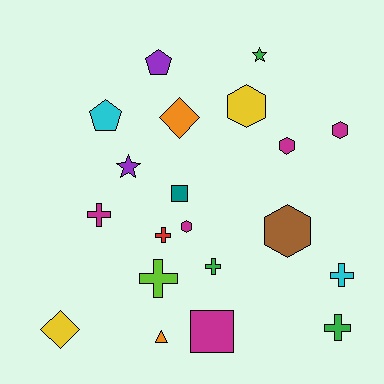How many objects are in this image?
There are 20 objects.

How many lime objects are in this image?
There is 1 lime object.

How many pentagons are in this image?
There are 2 pentagons.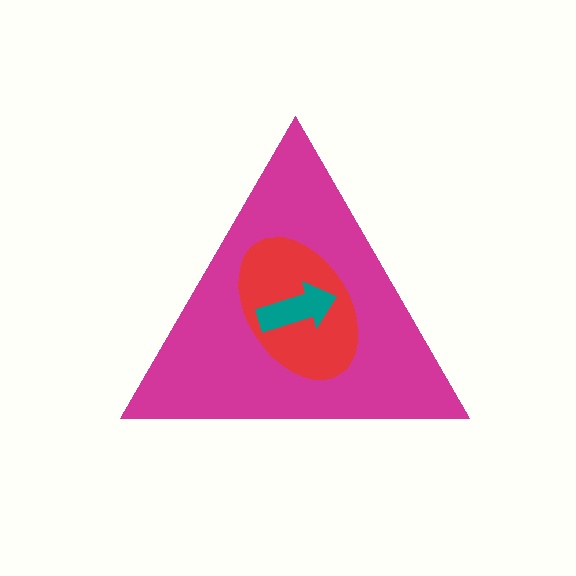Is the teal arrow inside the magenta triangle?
Yes.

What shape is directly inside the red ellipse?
The teal arrow.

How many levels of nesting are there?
3.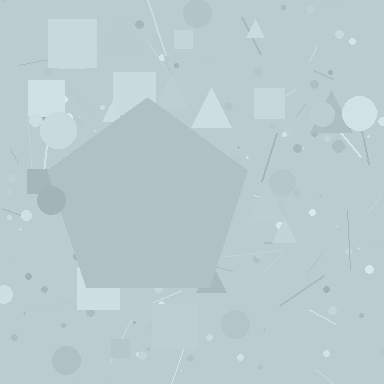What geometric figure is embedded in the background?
A pentagon is embedded in the background.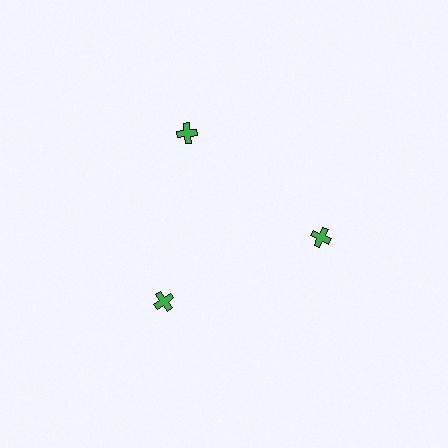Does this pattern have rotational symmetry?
Yes, this pattern has 3-fold rotational symmetry. It looks the same after rotating 120 degrees around the center.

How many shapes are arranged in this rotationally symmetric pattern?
There are 3 shapes, arranged in 3 groups of 1.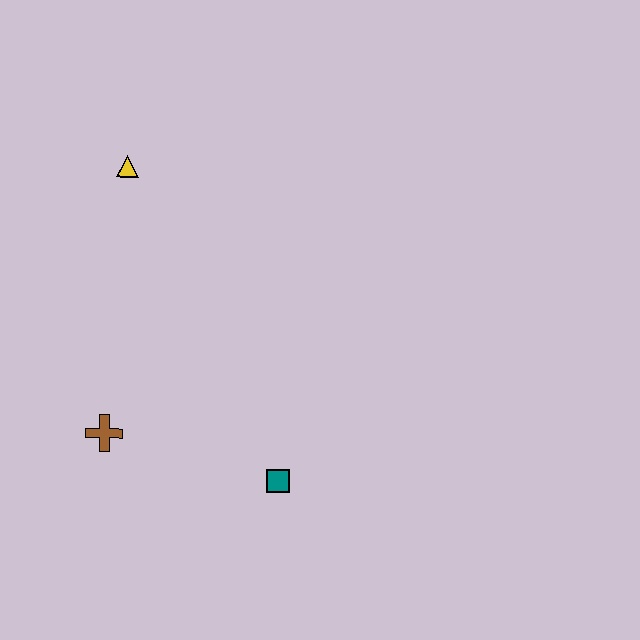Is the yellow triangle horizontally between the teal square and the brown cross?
Yes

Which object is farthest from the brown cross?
The yellow triangle is farthest from the brown cross.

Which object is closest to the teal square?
The brown cross is closest to the teal square.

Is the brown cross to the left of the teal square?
Yes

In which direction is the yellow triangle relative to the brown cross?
The yellow triangle is above the brown cross.